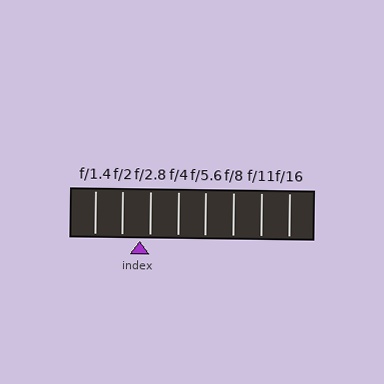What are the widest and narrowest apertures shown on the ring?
The widest aperture shown is f/1.4 and the narrowest is f/16.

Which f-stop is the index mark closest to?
The index mark is closest to f/2.8.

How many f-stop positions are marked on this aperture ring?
There are 8 f-stop positions marked.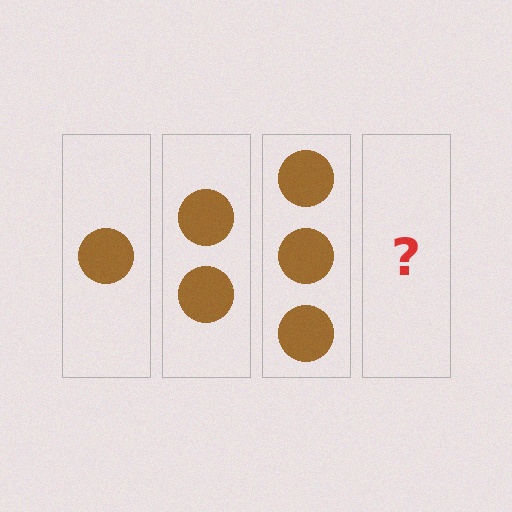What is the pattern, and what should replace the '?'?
The pattern is that each step adds one more circle. The '?' should be 4 circles.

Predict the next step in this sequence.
The next step is 4 circles.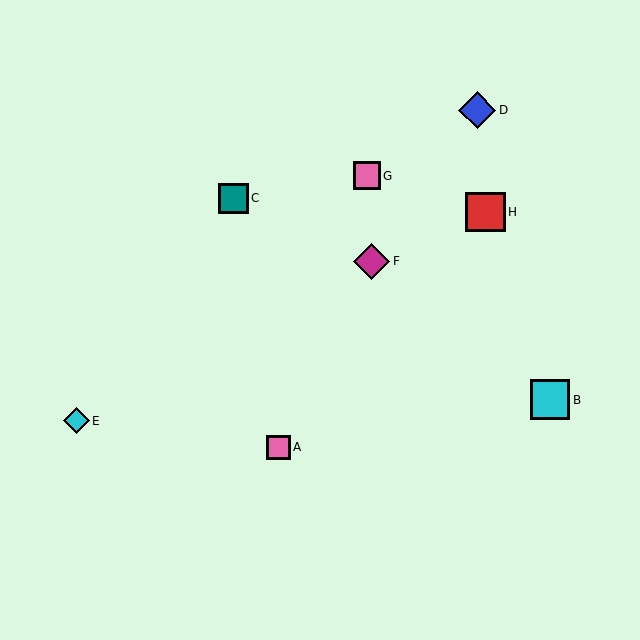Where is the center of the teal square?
The center of the teal square is at (233, 198).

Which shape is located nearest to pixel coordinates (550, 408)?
The cyan square (labeled B) at (550, 400) is nearest to that location.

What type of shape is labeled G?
Shape G is a pink square.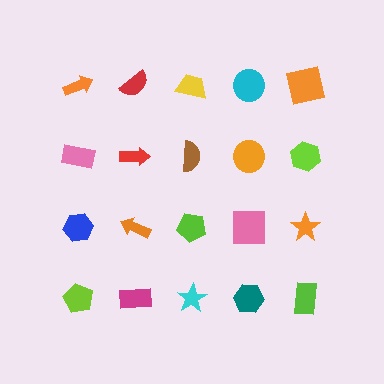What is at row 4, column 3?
A cyan star.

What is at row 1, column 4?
A cyan circle.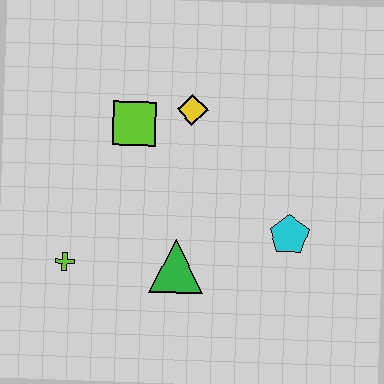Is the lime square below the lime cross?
No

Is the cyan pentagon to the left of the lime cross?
No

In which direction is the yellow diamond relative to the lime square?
The yellow diamond is to the right of the lime square.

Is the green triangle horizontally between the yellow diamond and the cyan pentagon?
No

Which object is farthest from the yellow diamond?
The lime cross is farthest from the yellow diamond.